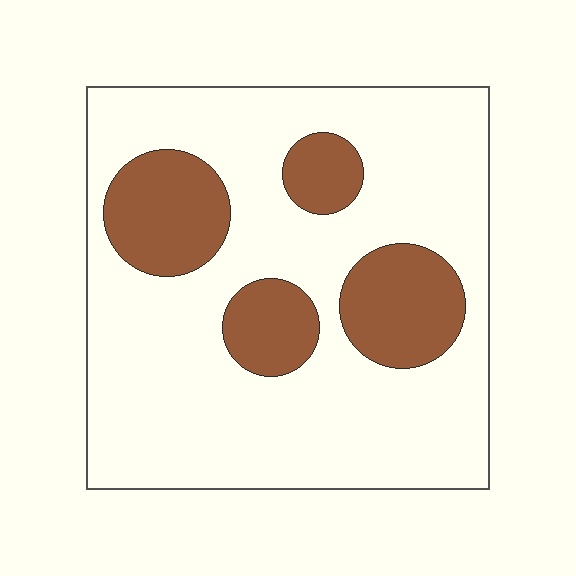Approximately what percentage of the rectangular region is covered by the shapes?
Approximately 25%.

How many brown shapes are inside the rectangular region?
4.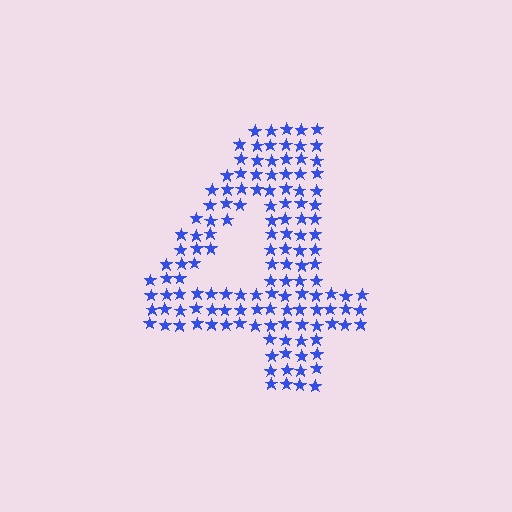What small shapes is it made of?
It is made of small stars.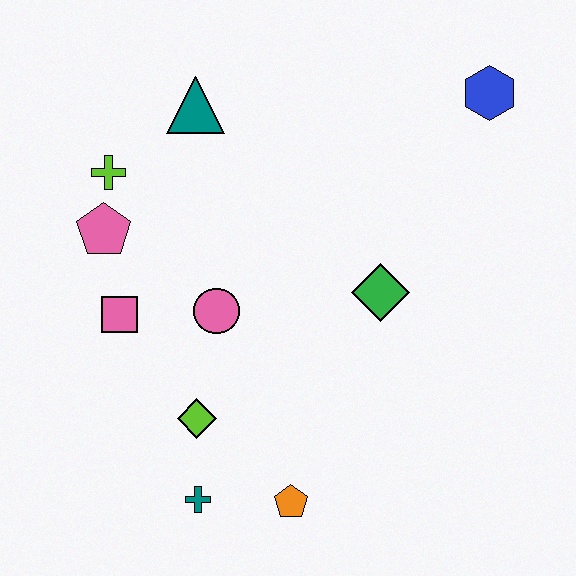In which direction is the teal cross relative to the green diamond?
The teal cross is below the green diamond.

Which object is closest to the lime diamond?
The teal cross is closest to the lime diamond.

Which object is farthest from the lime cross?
The blue hexagon is farthest from the lime cross.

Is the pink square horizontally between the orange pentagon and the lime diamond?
No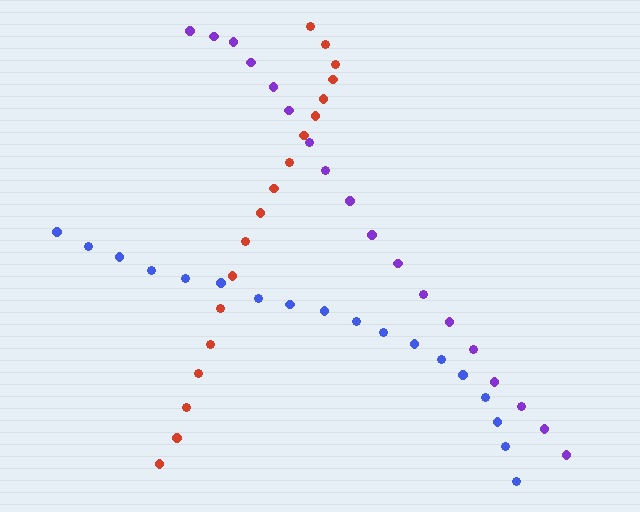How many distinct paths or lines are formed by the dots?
There are 3 distinct paths.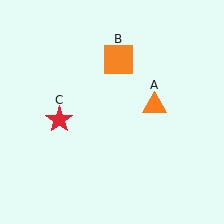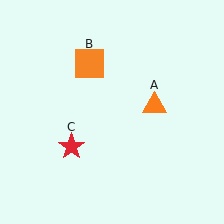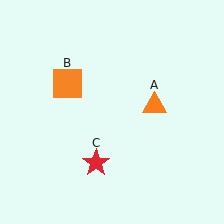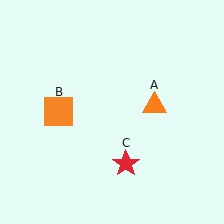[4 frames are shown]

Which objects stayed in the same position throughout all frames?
Orange triangle (object A) remained stationary.